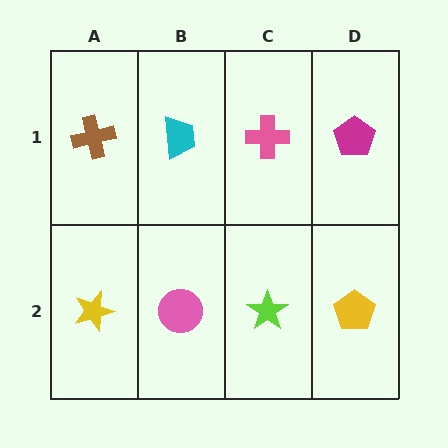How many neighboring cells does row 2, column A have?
2.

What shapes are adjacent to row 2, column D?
A magenta pentagon (row 1, column D), a lime star (row 2, column C).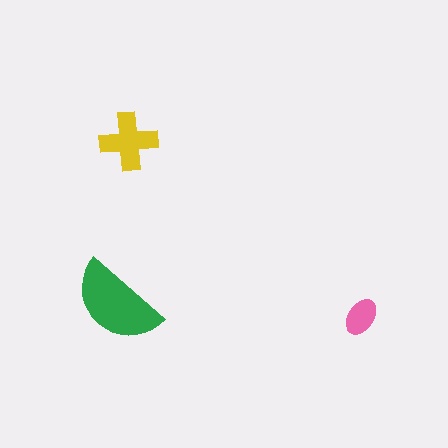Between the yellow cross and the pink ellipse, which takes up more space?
The yellow cross.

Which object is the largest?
The green semicircle.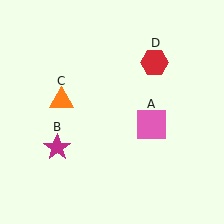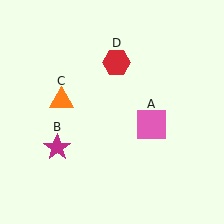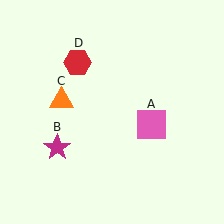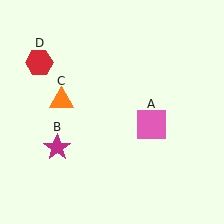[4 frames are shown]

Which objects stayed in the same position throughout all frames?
Pink square (object A) and magenta star (object B) and orange triangle (object C) remained stationary.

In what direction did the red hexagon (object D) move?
The red hexagon (object D) moved left.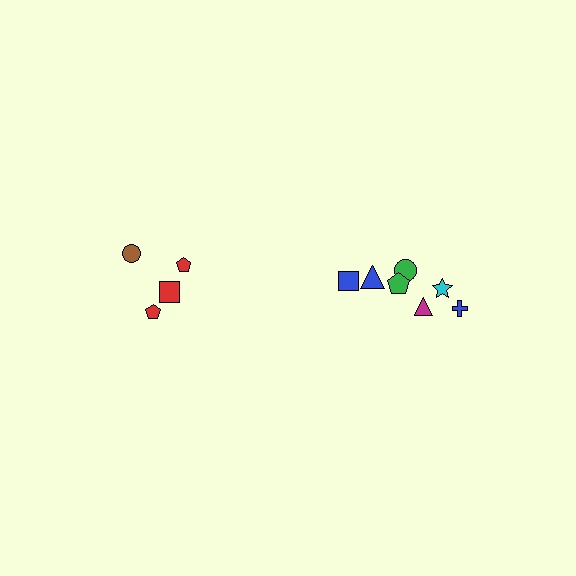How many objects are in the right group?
There are 7 objects.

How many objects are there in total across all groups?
There are 11 objects.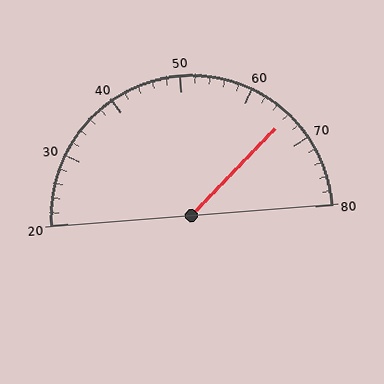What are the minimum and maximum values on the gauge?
The gauge ranges from 20 to 80.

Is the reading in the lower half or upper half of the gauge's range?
The reading is in the upper half of the range (20 to 80).